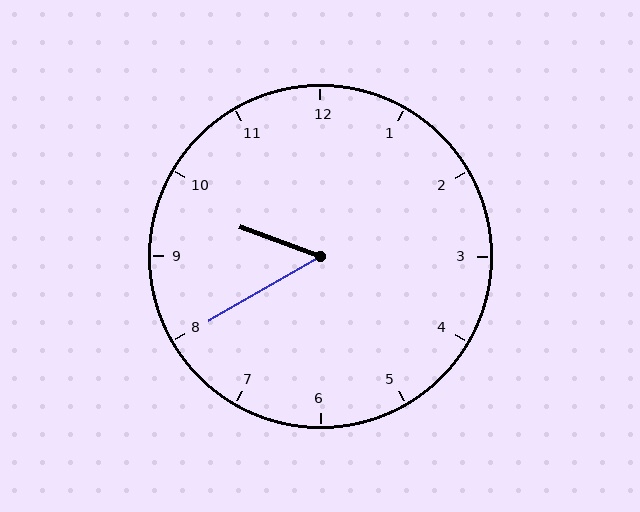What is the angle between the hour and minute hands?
Approximately 50 degrees.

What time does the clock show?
9:40.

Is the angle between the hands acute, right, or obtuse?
It is acute.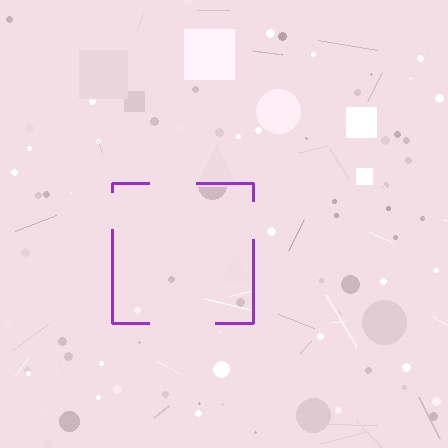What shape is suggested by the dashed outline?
The dashed outline suggests a square.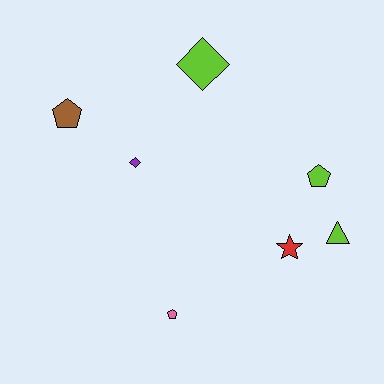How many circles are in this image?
There are no circles.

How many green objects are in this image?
There are no green objects.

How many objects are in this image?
There are 7 objects.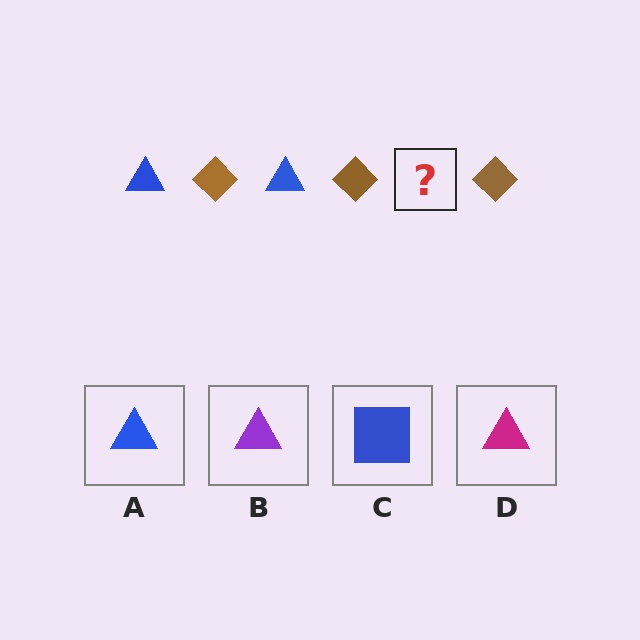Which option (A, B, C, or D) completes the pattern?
A.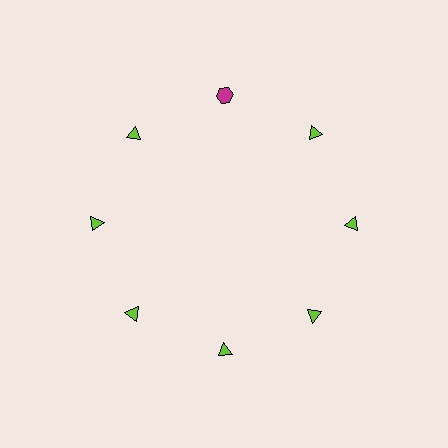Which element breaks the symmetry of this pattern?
The magenta hexagon at roughly the 12 o'clock position breaks the symmetry. All other shapes are lime triangles.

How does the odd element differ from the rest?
It differs in both color (magenta instead of lime) and shape (hexagon instead of triangle).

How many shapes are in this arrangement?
There are 8 shapes arranged in a ring pattern.